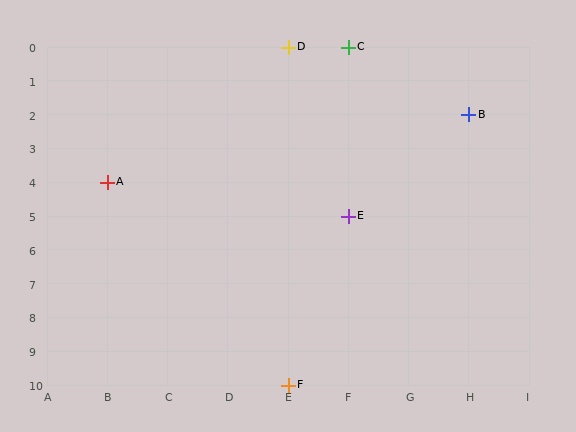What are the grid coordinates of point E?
Point E is at grid coordinates (F, 5).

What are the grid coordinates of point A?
Point A is at grid coordinates (B, 4).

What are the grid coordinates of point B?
Point B is at grid coordinates (H, 2).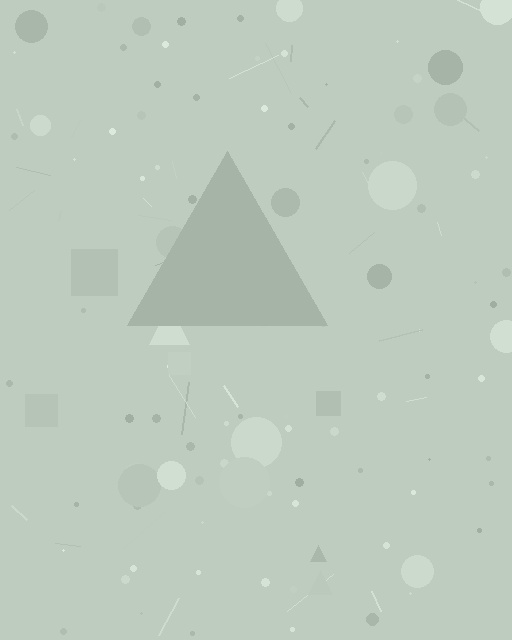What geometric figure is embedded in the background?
A triangle is embedded in the background.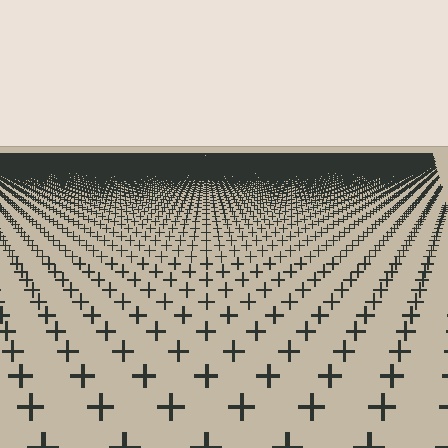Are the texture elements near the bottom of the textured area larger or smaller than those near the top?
Larger. Near the bottom, elements are closer to the viewer and appear at a bigger on-screen size.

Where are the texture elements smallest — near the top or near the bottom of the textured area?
Near the top.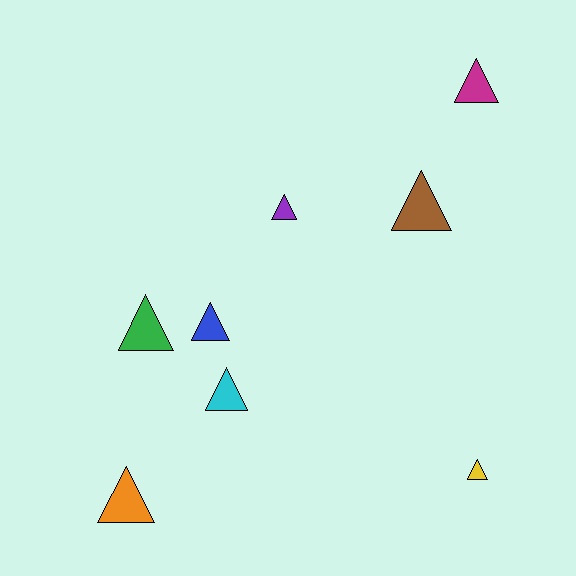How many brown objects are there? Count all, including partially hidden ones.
There is 1 brown object.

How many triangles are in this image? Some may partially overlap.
There are 8 triangles.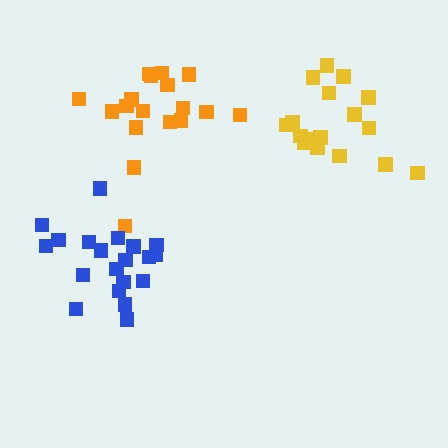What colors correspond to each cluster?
The clusters are colored: orange, blue, yellow.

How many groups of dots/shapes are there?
There are 3 groups.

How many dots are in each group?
Group 1: 18 dots, Group 2: 20 dots, Group 3: 17 dots (55 total).